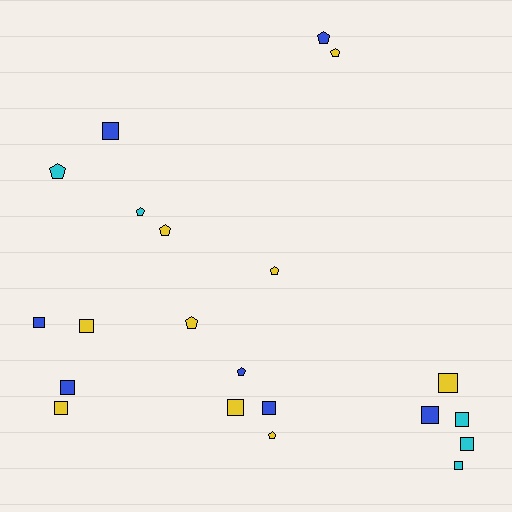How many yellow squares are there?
There are 4 yellow squares.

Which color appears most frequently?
Yellow, with 9 objects.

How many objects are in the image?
There are 21 objects.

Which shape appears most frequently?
Square, with 12 objects.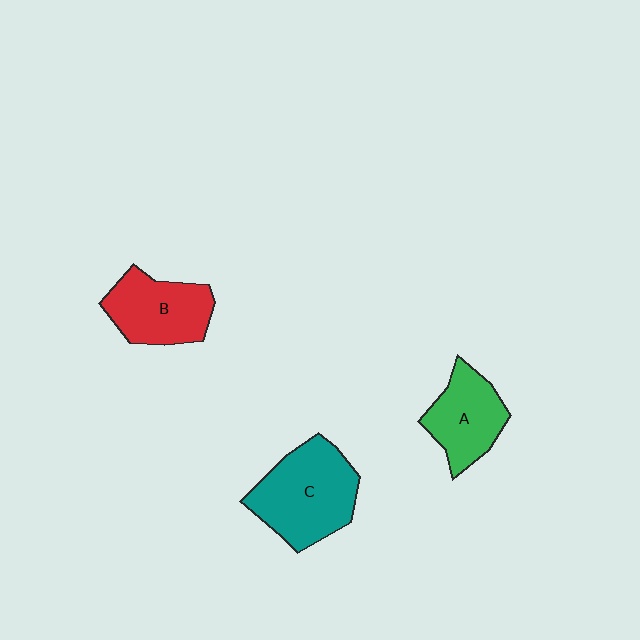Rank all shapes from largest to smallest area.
From largest to smallest: C (teal), B (red), A (green).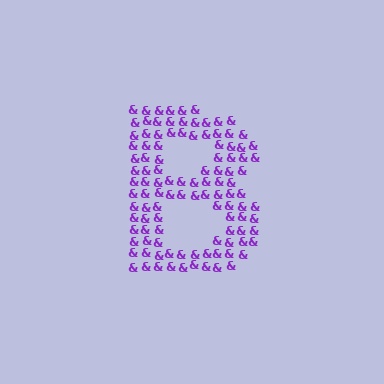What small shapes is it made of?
It is made of small ampersands.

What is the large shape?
The large shape is the letter B.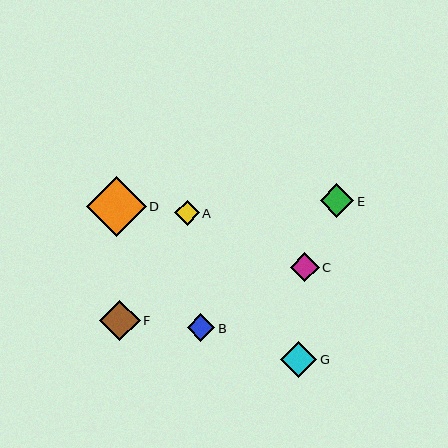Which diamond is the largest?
Diamond D is the largest with a size of approximately 60 pixels.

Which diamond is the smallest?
Diamond A is the smallest with a size of approximately 24 pixels.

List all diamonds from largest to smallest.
From largest to smallest: D, F, G, E, C, B, A.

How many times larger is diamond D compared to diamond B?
Diamond D is approximately 2.2 times the size of diamond B.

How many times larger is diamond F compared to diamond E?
Diamond F is approximately 1.2 times the size of diamond E.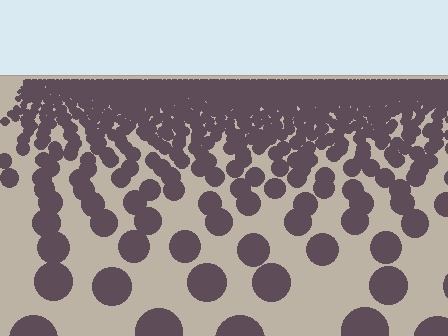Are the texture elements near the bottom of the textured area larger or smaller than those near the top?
Larger. Near the bottom, elements are closer to the viewer and appear at a bigger on-screen size.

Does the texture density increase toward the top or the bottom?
Density increases toward the top.